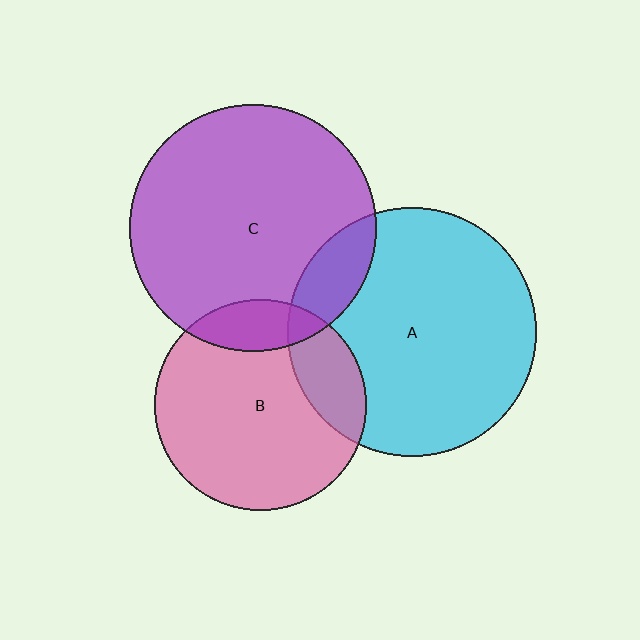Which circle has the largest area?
Circle A (cyan).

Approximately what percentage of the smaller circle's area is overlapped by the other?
Approximately 20%.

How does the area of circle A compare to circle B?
Approximately 1.4 times.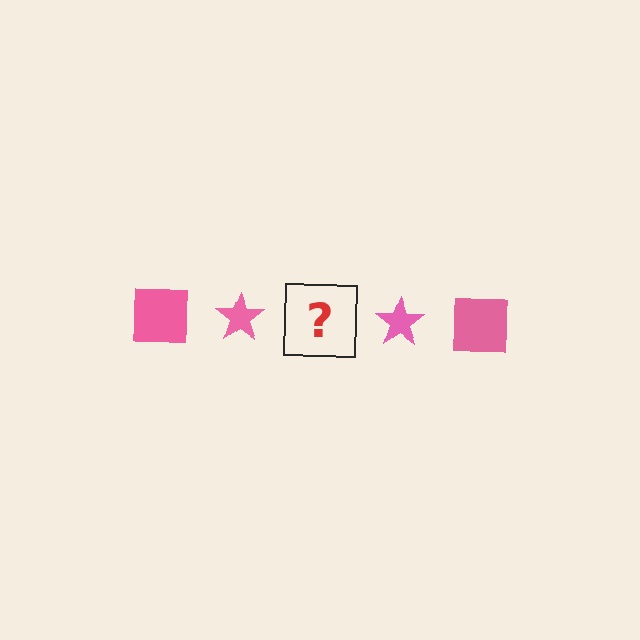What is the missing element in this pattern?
The missing element is a pink square.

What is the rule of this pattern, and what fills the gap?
The rule is that the pattern cycles through square, star shapes in pink. The gap should be filled with a pink square.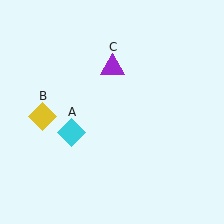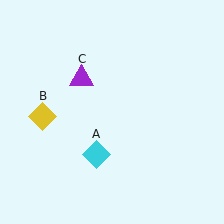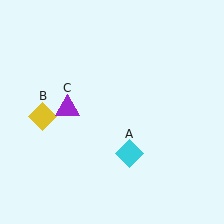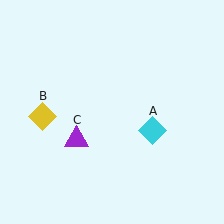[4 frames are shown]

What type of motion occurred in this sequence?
The cyan diamond (object A), purple triangle (object C) rotated counterclockwise around the center of the scene.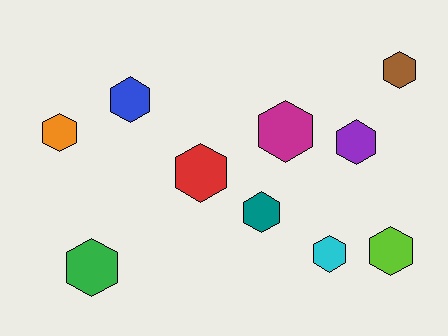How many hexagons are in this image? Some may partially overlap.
There are 10 hexagons.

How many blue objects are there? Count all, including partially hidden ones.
There is 1 blue object.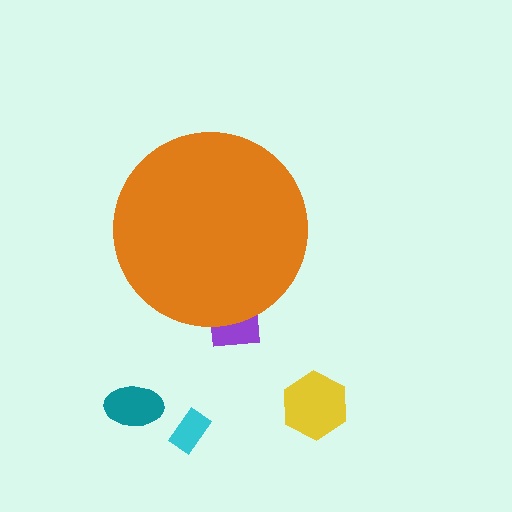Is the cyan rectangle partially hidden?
No, the cyan rectangle is fully visible.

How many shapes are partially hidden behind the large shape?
1 shape is partially hidden.